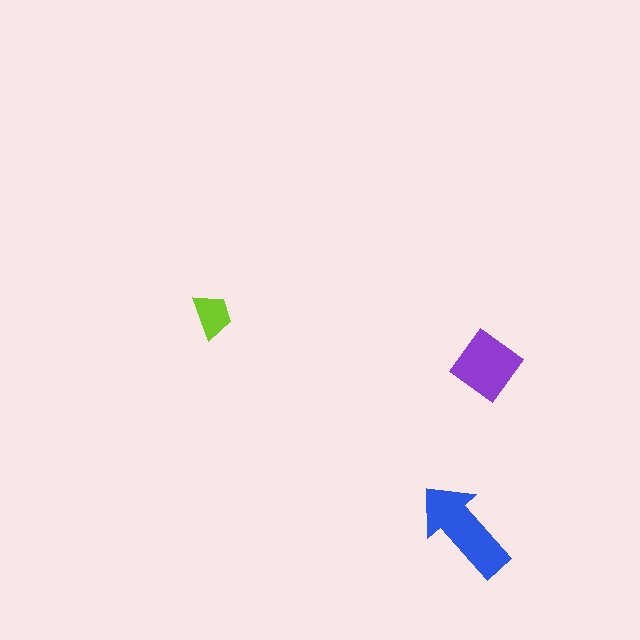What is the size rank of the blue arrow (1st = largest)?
1st.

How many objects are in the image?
There are 3 objects in the image.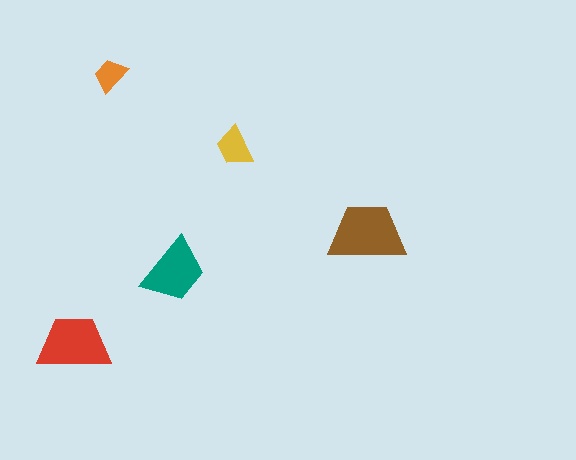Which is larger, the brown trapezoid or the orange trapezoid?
The brown one.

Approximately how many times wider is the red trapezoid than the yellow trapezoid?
About 2 times wider.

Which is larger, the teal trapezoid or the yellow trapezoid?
The teal one.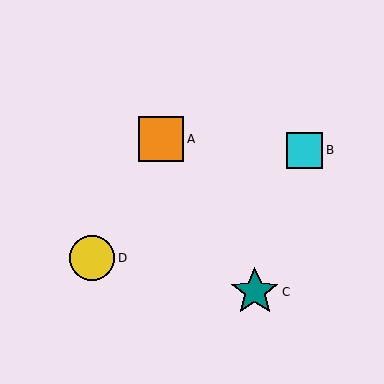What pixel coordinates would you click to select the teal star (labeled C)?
Click at (255, 292) to select the teal star C.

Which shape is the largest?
The teal star (labeled C) is the largest.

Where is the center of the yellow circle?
The center of the yellow circle is at (92, 258).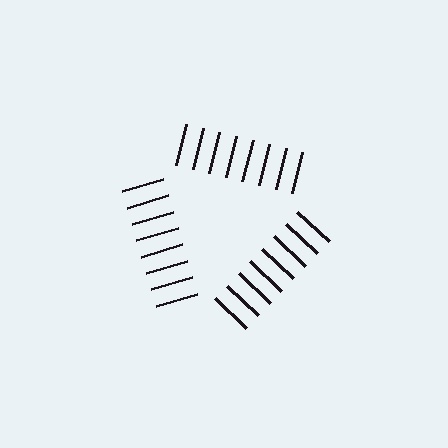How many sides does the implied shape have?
3 sides — the line-ends trace a triangle.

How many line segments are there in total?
24 — 8 along each of the 3 edges.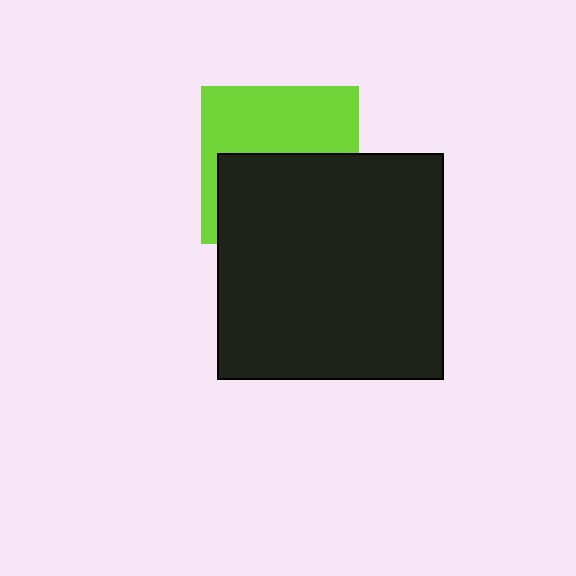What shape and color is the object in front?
The object in front is a black square.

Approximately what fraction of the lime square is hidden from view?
Roughly 51% of the lime square is hidden behind the black square.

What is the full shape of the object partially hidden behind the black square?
The partially hidden object is a lime square.